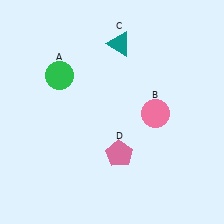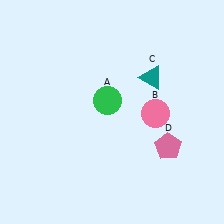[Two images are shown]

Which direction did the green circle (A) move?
The green circle (A) moved right.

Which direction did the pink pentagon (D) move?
The pink pentagon (D) moved right.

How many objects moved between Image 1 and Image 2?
3 objects moved between the two images.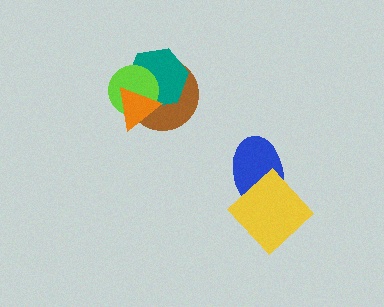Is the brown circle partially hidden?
Yes, it is partially covered by another shape.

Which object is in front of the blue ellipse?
The yellow diamond is in front of the blue ellipse.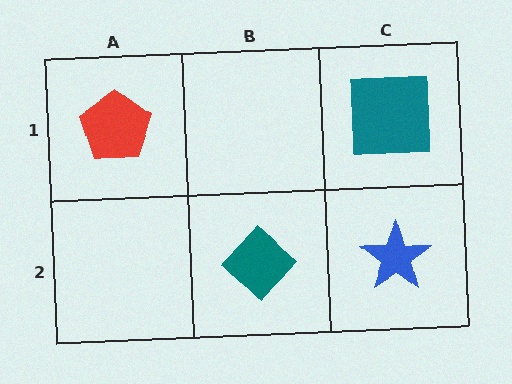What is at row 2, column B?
A teal diamond.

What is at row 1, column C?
A teal square.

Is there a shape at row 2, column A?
No, that cell is empty.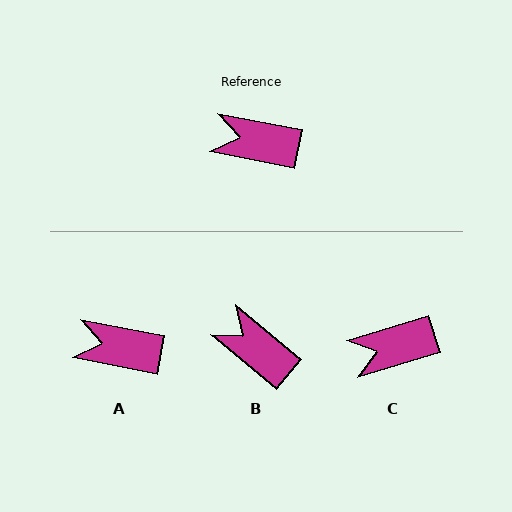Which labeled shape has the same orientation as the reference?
A.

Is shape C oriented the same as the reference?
No, it is off by about 28 degrees.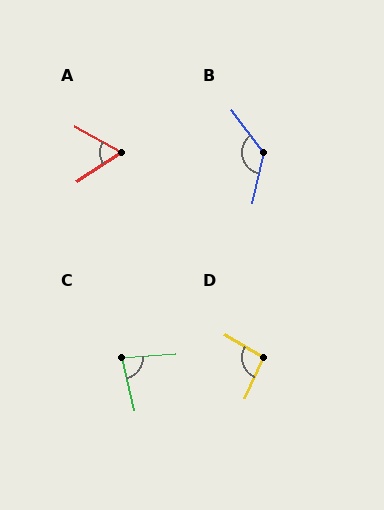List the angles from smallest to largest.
A (63°), C (81°), D (96°), B (131°).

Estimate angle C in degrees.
Approximately 81 degrees.